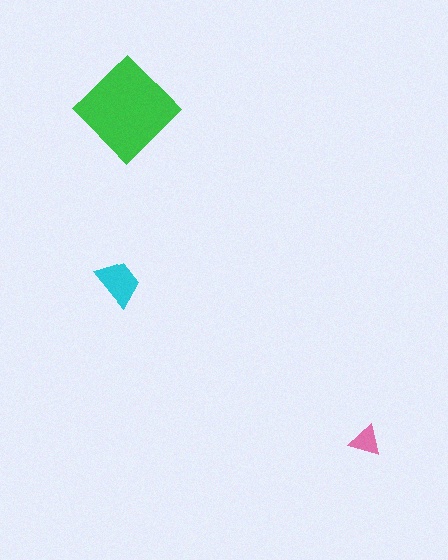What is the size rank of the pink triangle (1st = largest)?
3rd.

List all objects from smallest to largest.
The pink triangle, the cyan trapezoid, the green diamond.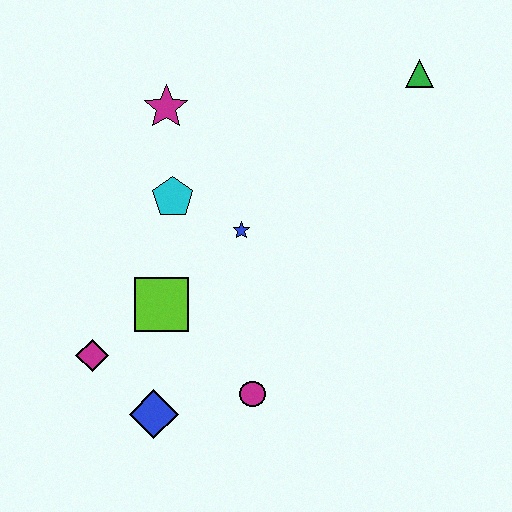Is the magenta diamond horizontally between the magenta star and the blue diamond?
No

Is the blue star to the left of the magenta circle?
Yes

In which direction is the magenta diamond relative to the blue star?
The magenta diamond is to the left of the blue star.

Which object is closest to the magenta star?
The cyan pentagon is closest to the magenta star.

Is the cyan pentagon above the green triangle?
No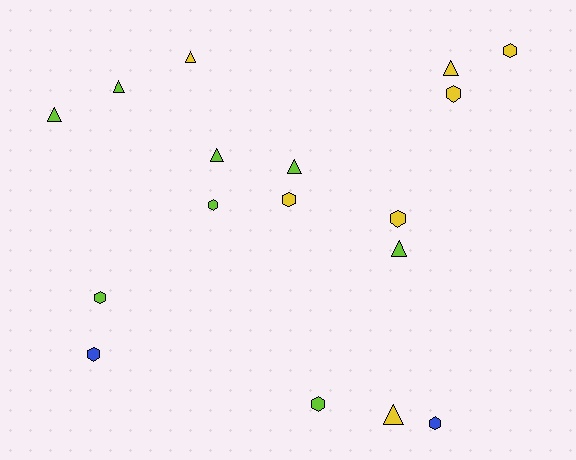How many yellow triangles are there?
There are 3 yellow triangles.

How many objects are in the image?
There are 17 objects.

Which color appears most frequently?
Lime, with 8 objects.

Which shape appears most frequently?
Hexagon, with 9 objects.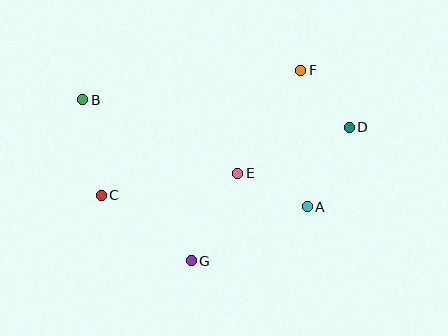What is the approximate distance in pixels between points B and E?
The distance between B and E is approximately 171 pixels.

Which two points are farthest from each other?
Points B and D are farthest from each other.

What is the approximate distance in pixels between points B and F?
The distance between B and F is approximately 220 pixels.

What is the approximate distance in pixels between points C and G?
The distance between C and G is approximately 111 pixels.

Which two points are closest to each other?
Points D and F are closest to each other.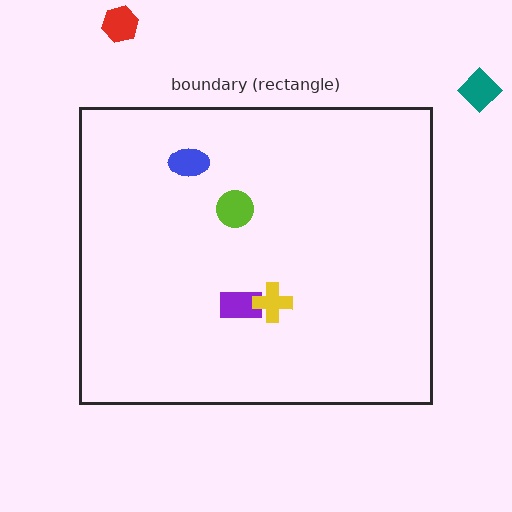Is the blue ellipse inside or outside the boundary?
Inside.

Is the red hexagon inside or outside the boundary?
Outside.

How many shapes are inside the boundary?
4 inside, 2 outside.